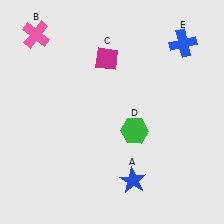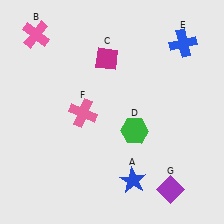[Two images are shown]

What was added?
A pink cross (F), a purple diamond (G) were added in Image 2.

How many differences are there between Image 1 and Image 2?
There are 2 differences between the two images.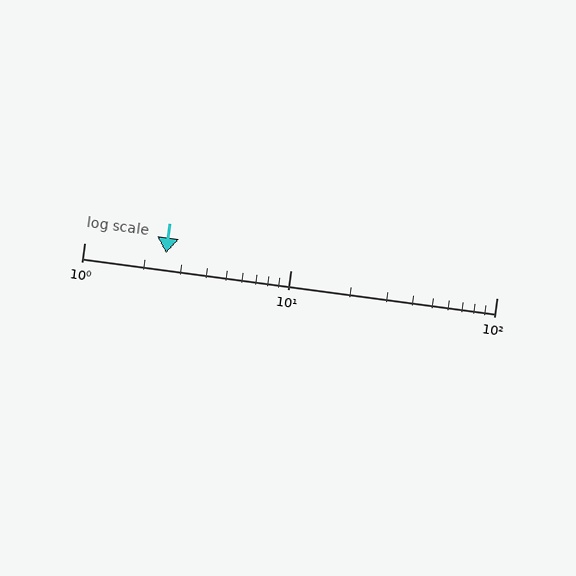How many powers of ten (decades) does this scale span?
The scale spans 2 decades, from 1 to 100.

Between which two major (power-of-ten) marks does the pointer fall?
The pointer is between 1 and 10.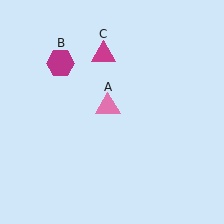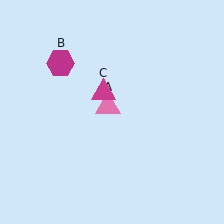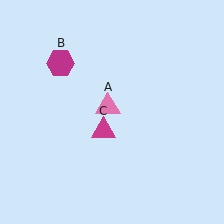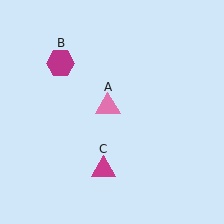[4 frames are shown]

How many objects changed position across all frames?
1 object changed position: magenta triangle (object C).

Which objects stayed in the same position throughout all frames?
Pink triangle (object A) and magenta hexagon (object B) remained stationary.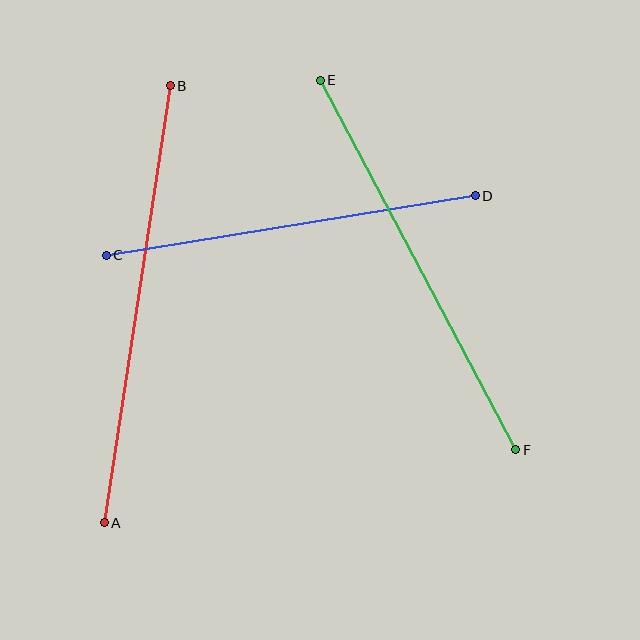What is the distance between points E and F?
The distance is approximately 418 pixels.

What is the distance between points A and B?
The distance is approximately 442 pixels.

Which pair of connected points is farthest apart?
Points A and B are farthest apart.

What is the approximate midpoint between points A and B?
The midpoint is at approximately (137, 304) pixels.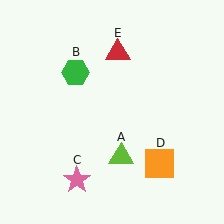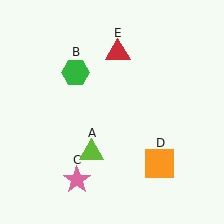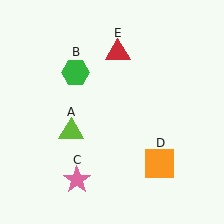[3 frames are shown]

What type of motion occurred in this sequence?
The lime triangle (object A) rotated clockwise around the center of the scene.